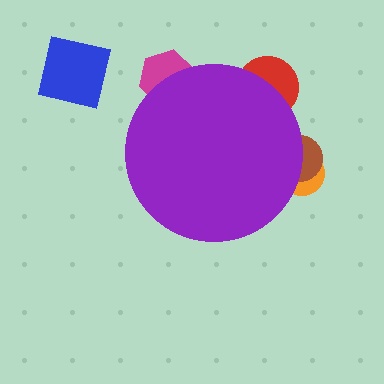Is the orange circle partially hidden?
Yes, the orange circle is partially hidden behind the purple circle.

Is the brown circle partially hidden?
Yes, the brown circle is partially hidden behind the purple circle.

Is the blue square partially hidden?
No, the blue square is fully visible.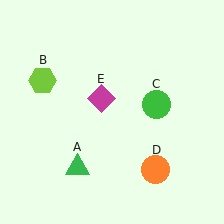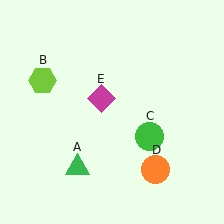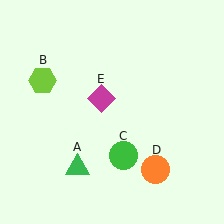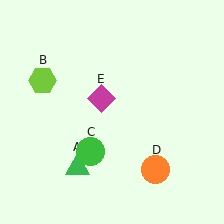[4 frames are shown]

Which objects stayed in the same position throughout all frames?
Green triangle (object A) and lime hexagon (object B) and orange circle (object D) and magenta diamond (object E) remained stationary.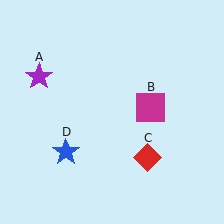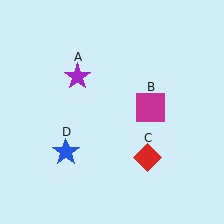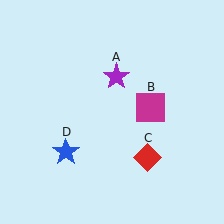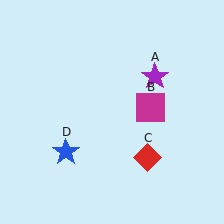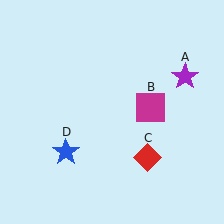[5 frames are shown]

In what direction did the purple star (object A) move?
The purple star (object A) moved right.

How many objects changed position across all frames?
1 object changed position: purple star (object A).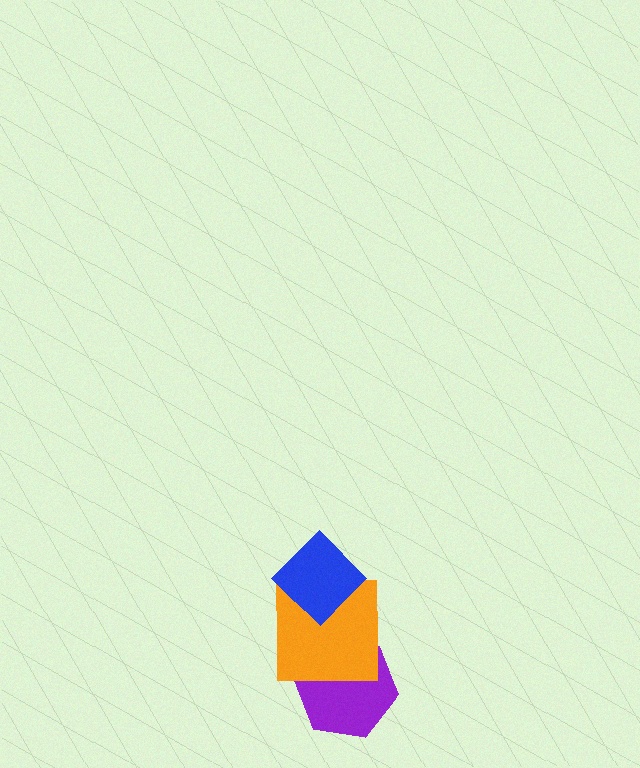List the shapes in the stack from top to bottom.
From top to bottom: the blue diamond, the orange square, the purple hexagon.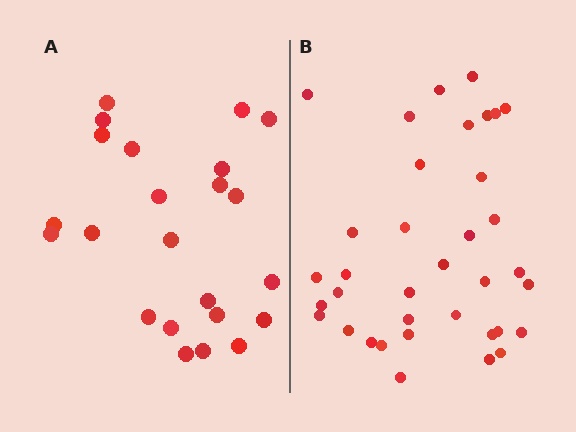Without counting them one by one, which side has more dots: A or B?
Region B (the right region) has more dots.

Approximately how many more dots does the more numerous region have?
Region B has approximately 15 more dots than region A.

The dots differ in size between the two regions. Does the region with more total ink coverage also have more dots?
No. Region A has more total ink coverage because its dots are larger, but region B actually contains more individual dots. Total area can be misleading — the number of items is what matters here.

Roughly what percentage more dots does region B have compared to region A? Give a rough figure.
About 55% more.